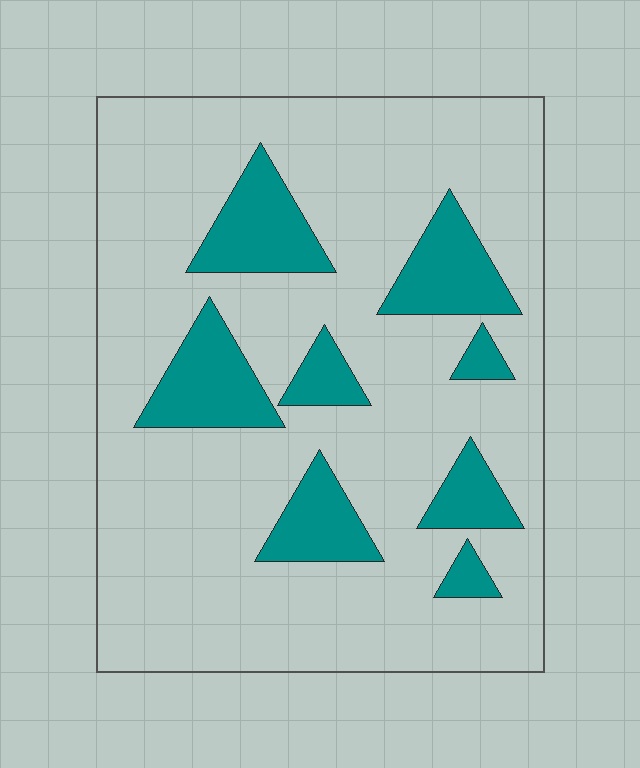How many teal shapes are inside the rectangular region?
8.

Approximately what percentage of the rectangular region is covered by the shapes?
Approximately 20%.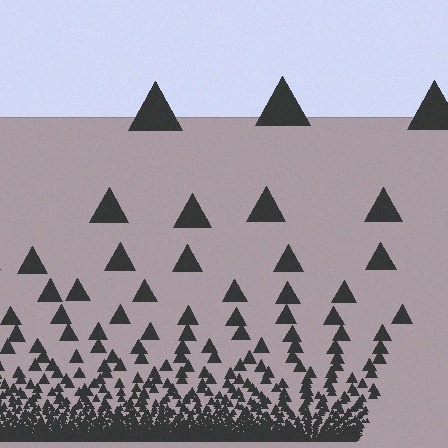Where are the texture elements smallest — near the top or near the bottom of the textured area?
Near the bottom.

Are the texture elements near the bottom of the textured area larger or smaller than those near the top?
Smaller. The gradient is inverted — elements near the bottom are smaller and denser.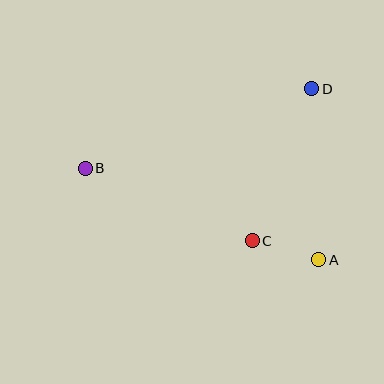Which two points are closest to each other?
Points A and C are closest to each other.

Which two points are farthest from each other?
Points A and B are farthest from each other.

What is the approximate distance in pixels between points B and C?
The distance between B and C is approximately 182 pixels.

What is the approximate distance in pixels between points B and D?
The distance between B and D is approximately 240 pixels.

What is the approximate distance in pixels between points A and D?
The distance between A and D is approximately 172 pixels.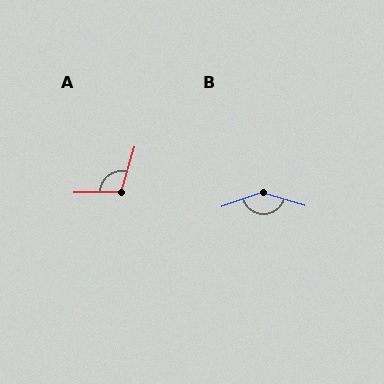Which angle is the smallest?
A, at approximately 107 degrees.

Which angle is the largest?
B, at approximately 145 degrees.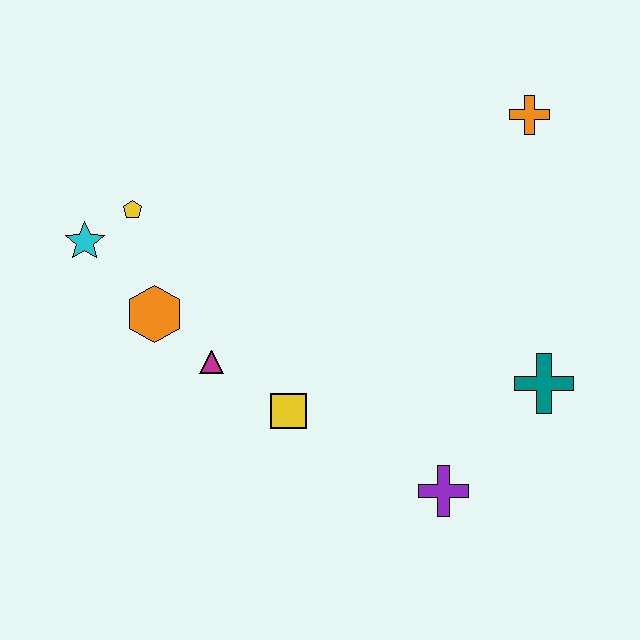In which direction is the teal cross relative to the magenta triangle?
The teal cross is to the right of the magenta triangle.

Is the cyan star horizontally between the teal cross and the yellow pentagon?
No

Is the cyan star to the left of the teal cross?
Yes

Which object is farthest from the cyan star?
The teal cross is farthest from the cyan star.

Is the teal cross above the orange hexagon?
No